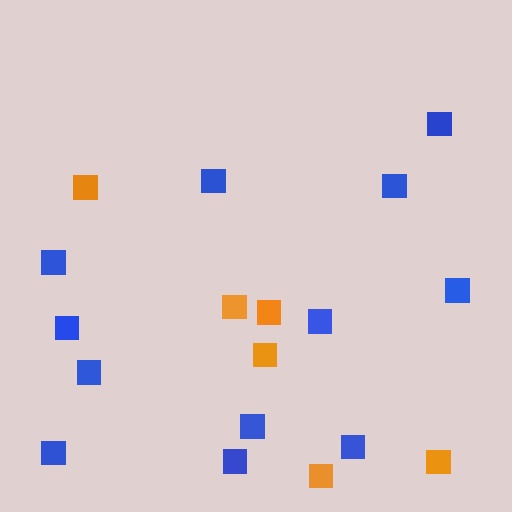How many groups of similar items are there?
There are 2 groups: one group of blue squares (12) and one group of orange squares (6).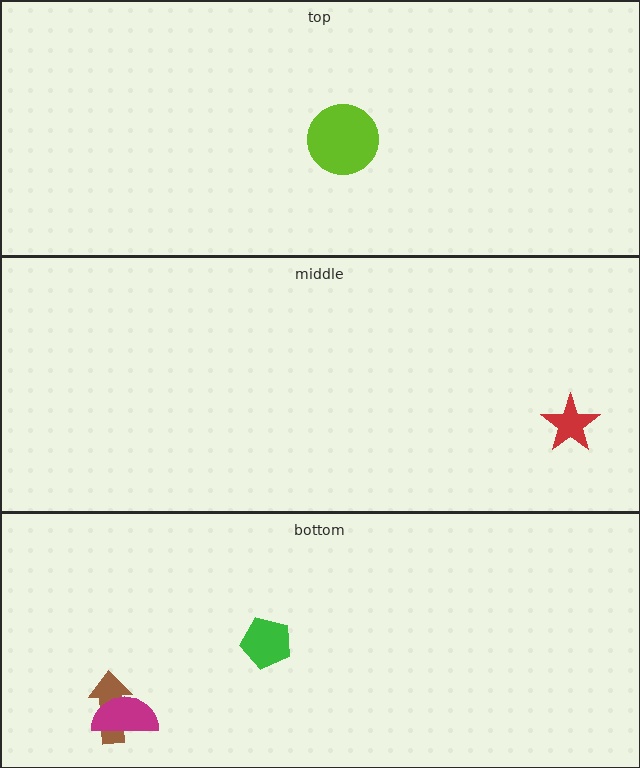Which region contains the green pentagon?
The bottom region.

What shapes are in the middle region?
The red star.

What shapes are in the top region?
The lime circle.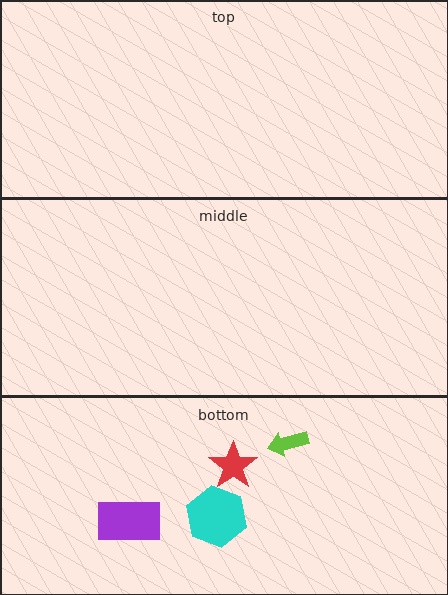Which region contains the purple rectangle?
The bottom region.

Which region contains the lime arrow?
The bottom region.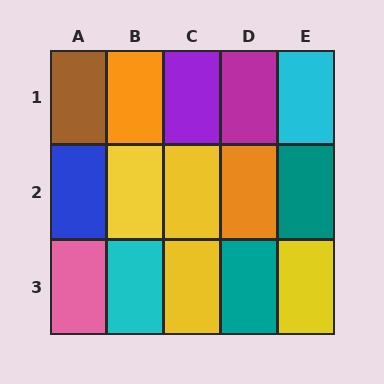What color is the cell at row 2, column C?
Yellow.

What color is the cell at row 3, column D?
Teal.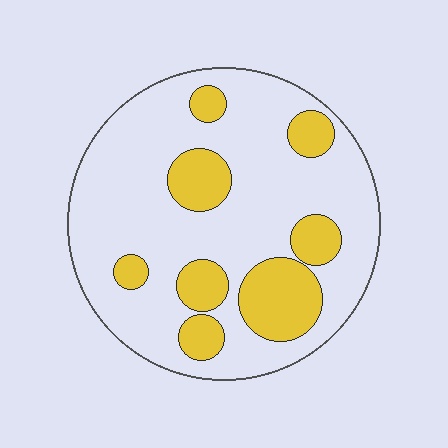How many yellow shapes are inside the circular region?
8.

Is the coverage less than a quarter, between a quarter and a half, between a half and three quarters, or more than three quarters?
Less than a quarter.